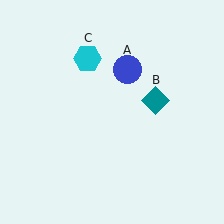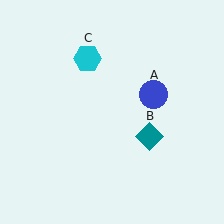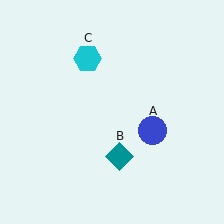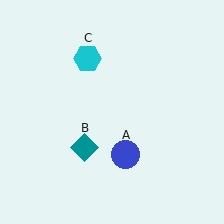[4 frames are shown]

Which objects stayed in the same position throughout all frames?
Cyan hexagon (object C) remained stationary.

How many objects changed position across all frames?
2 objects changed position: blue circle (object A), teal diamond (object B).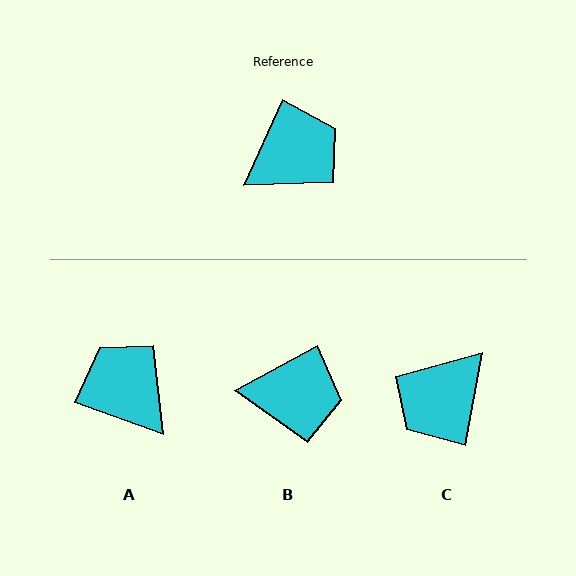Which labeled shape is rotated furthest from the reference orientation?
C, about 166 degrees away.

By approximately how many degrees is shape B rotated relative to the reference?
Approximately 38 degrees clockwise.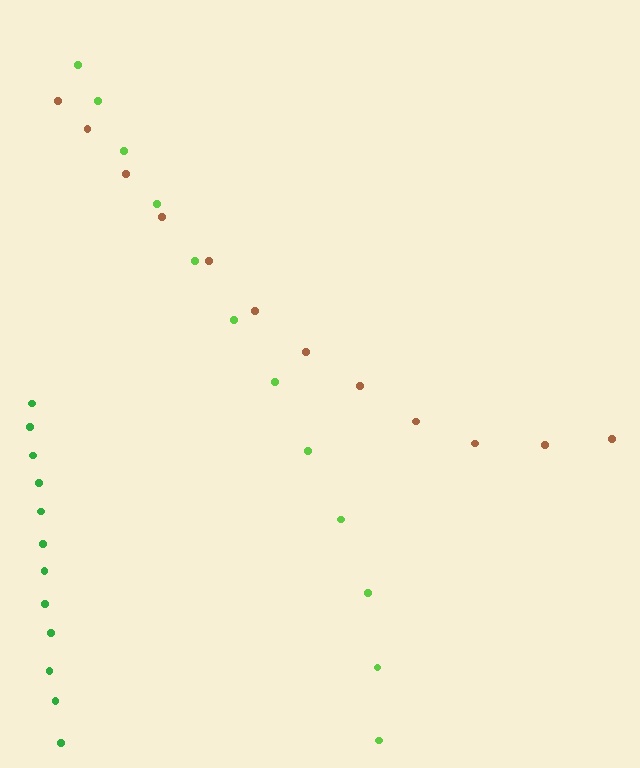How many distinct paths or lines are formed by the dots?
There are 3 distinct paths.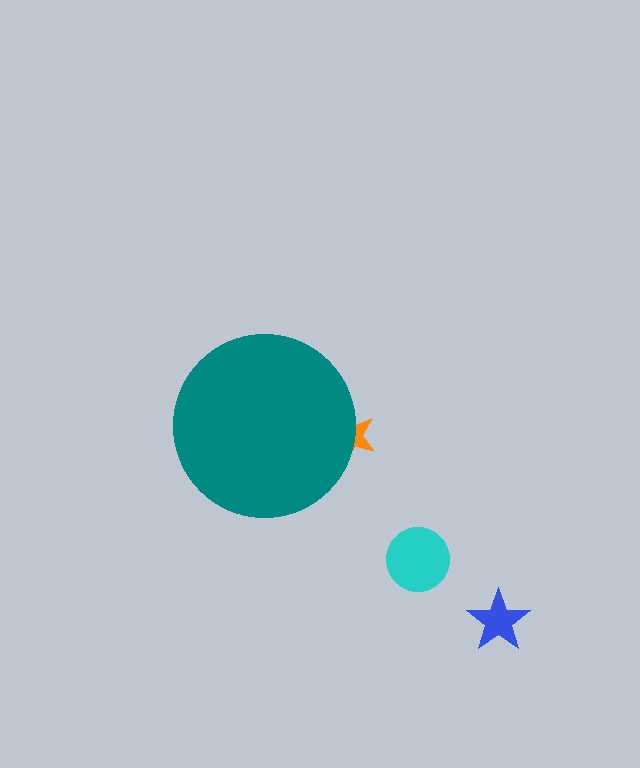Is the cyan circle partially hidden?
No, the cyan circle is fully visible.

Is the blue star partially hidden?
No, the blue star is fully visible.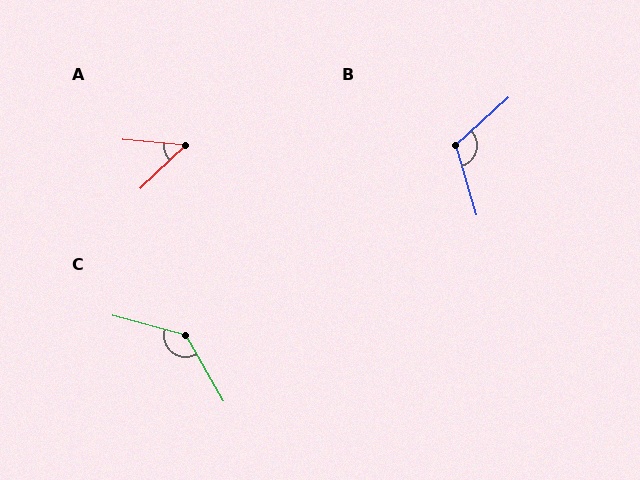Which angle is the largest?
C, at approximately 135 degrees.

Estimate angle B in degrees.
Approximately 116 degrees.